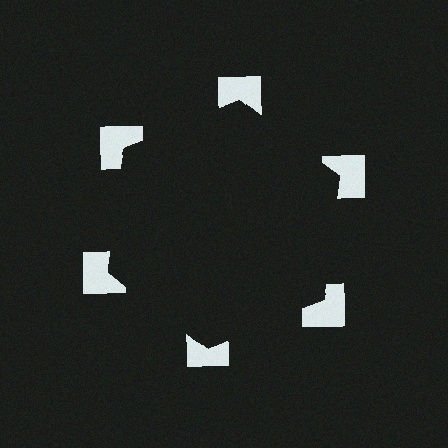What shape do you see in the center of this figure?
An illusory hexagon — its edges are inferred from the aligned wedge cuts in the notched squares, not physically drawn.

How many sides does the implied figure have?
6 sides.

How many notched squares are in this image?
There are 6 — one at each vertex of the illusory hexagon.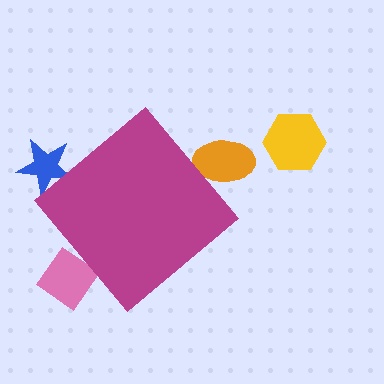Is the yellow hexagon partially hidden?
No, the yellow hexagon is fully visible.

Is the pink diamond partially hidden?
Yes, the pink diamond is partially hidden behind the magenta diamond.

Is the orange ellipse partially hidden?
Yes, the orange ellipse is partially hidden behind the magenta diamond.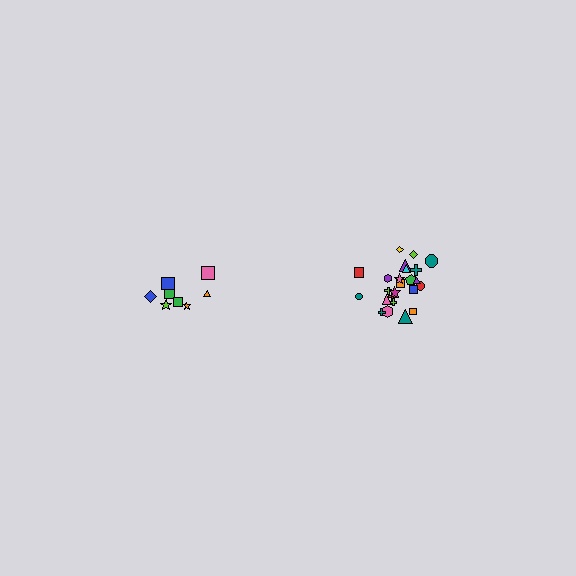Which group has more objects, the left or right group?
The right group.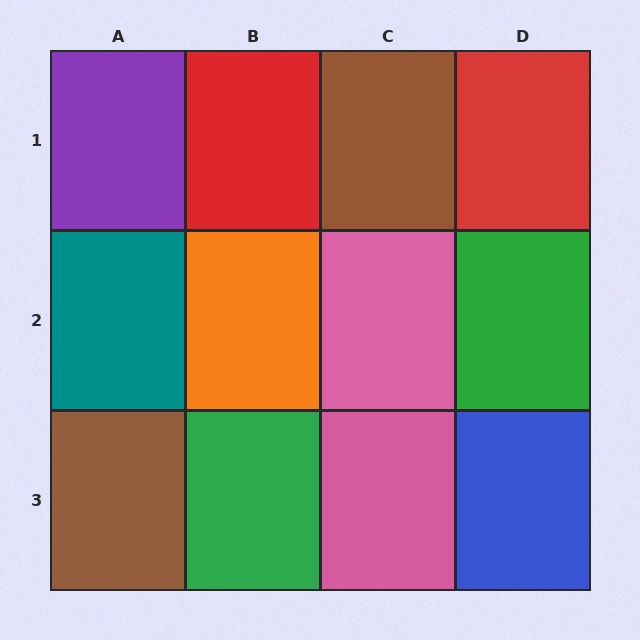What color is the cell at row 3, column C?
Pink.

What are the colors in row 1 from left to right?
Purple, red, brown, red.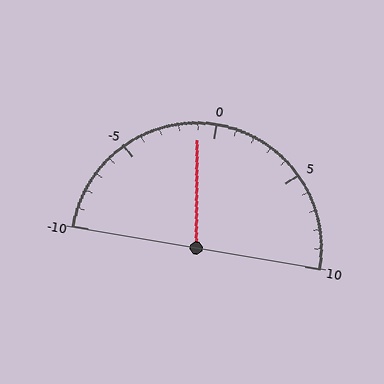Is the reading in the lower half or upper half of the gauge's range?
The reading is in the lower half of the range (-10 to 10).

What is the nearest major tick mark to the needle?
The nearest major tick mark is 0.